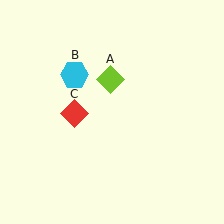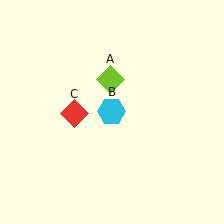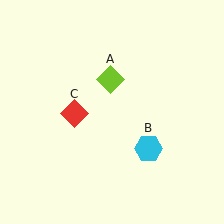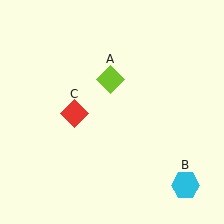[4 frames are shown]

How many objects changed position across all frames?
1 object changed position: cyan hexagon (object B).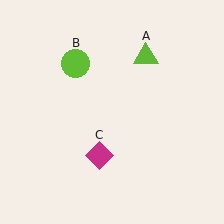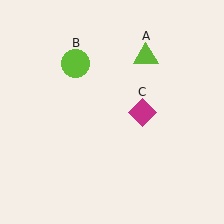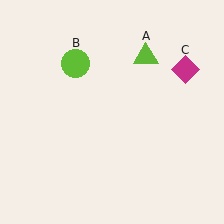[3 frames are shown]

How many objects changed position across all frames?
1 object changed position: magenta diamond (object C).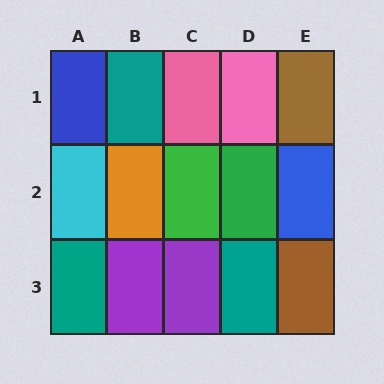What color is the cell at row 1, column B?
Teal.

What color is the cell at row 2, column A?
Cyan.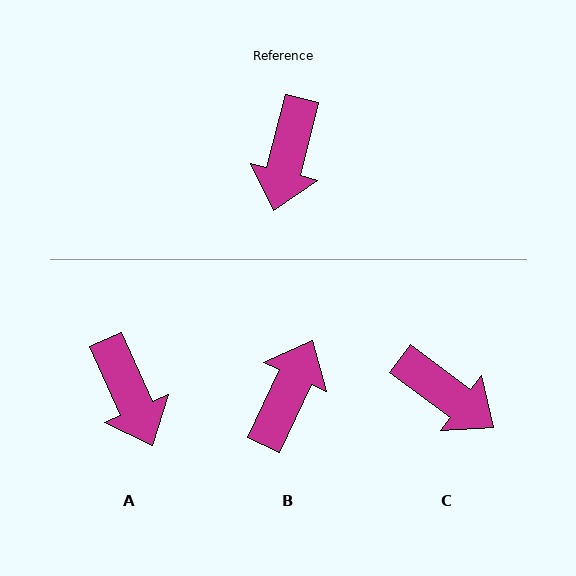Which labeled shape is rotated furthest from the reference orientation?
B, about 169 degrees away.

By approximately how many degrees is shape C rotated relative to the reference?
Approximately 68 degrees counter-clockwise.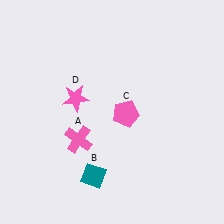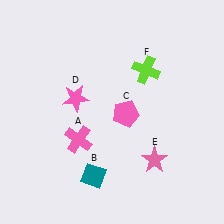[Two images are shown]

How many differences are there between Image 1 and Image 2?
There are 2 differences between the two images.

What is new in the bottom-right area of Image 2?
A pink star (E) was added in the bottom-right area of Image 2.